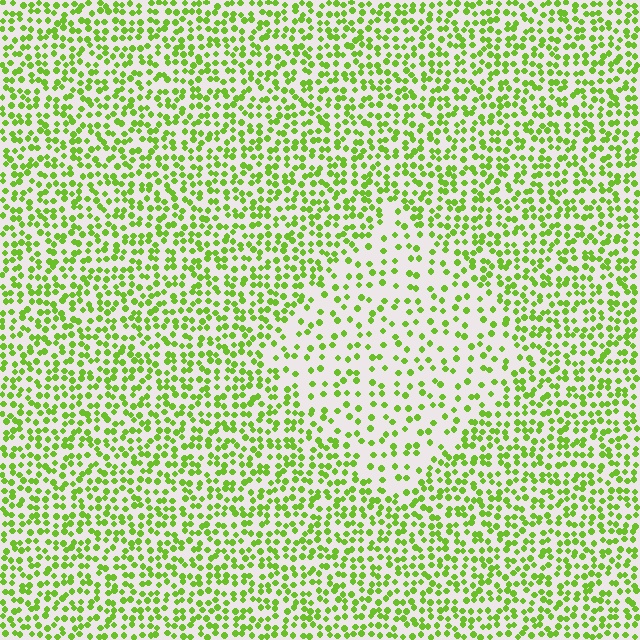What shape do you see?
I see a diamond.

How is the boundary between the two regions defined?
The boundary is defined by a change in element density (approximately 2.0x ratio). All elements are the same color, size, and shape.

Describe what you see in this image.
The image contains small lime elements arranged at two different densities. A diamond-shaped region is visible where the elements are less densely packed than the surrounding area.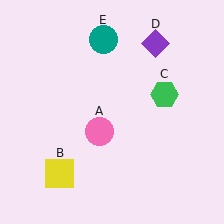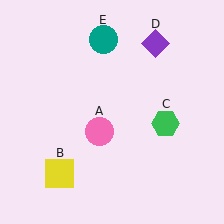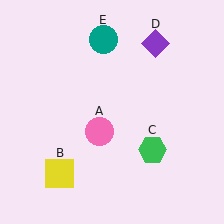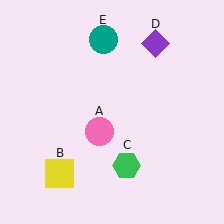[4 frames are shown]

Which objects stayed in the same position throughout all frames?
Pink circle (object A) and yellow square (object B) and purple diamond (object D) and teal circle (object E) remained stationary.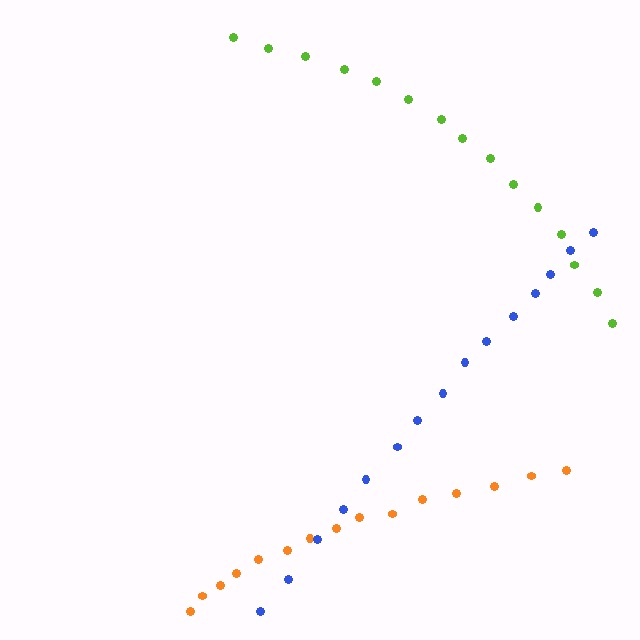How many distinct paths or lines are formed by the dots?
There are 3 distinct paths.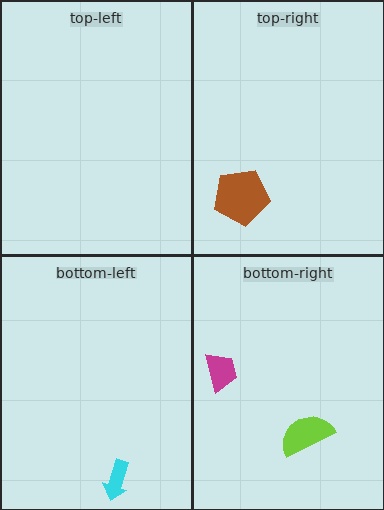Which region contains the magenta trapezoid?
The bottom-right region.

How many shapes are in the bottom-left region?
1.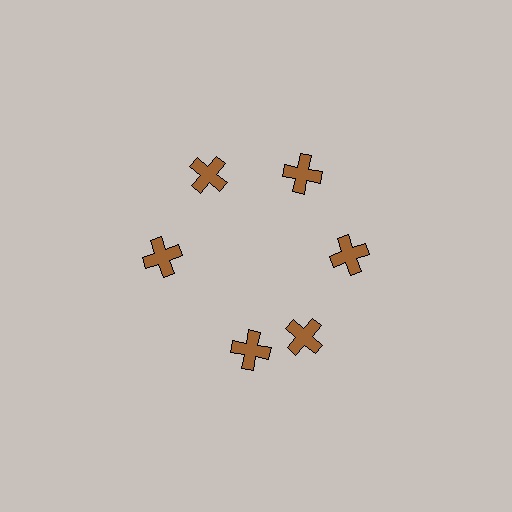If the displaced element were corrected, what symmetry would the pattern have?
It would have 6-fold rotational symmetry — the pattern would map onto itself every 60 degrees.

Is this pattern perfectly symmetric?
No. The 6 brown crosses are arranged in a ring, but one element near the 7 o'clock position is rotated out of alignment along the ring, breaking the 6-fold rotational symmetry.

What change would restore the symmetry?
The symmetry would be restored by rotating it back into even spacing with its neighbors so that all 6 crosses sit at equal angles and equal distance from the center.